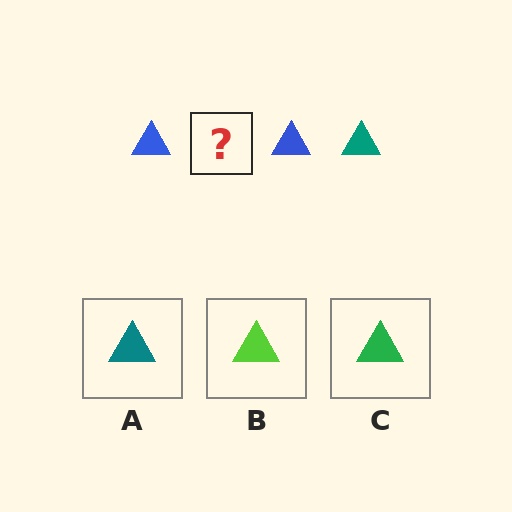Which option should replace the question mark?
Option A.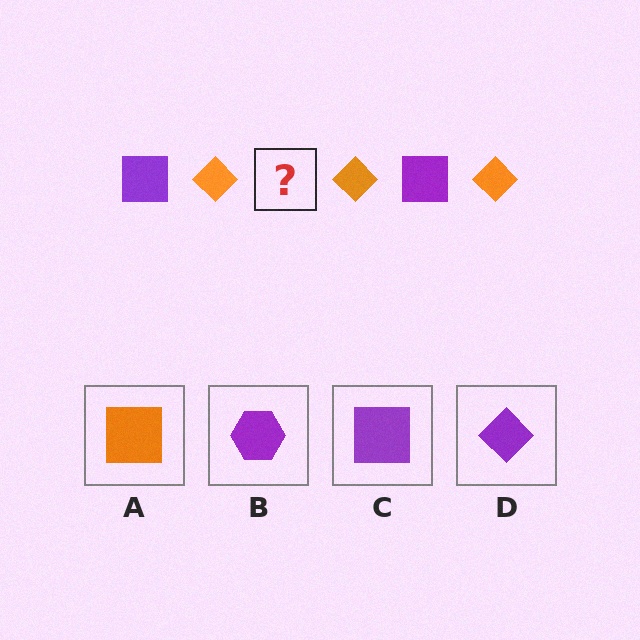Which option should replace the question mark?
Option C.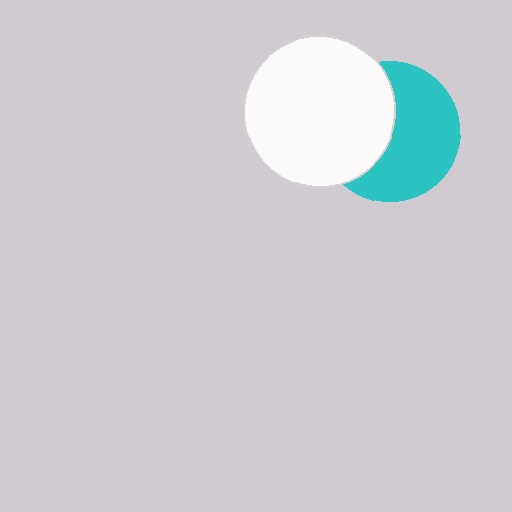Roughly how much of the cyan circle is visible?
About half of it is visible (roughly 57%).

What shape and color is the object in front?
The object in front is a white circle.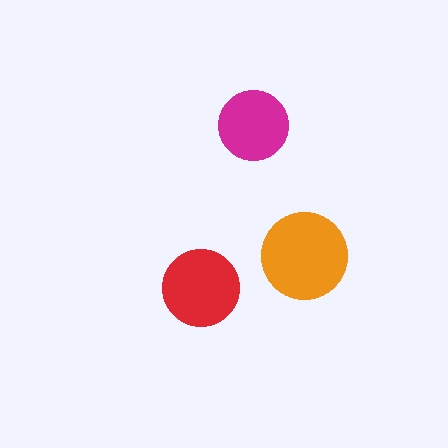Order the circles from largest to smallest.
the orange one, the red one, the magenta one.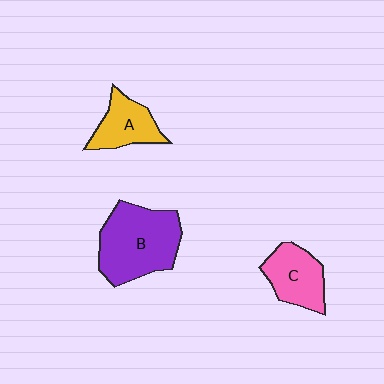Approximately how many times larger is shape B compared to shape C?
Approximately 1.7 times.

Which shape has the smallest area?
Shape A (yellow).